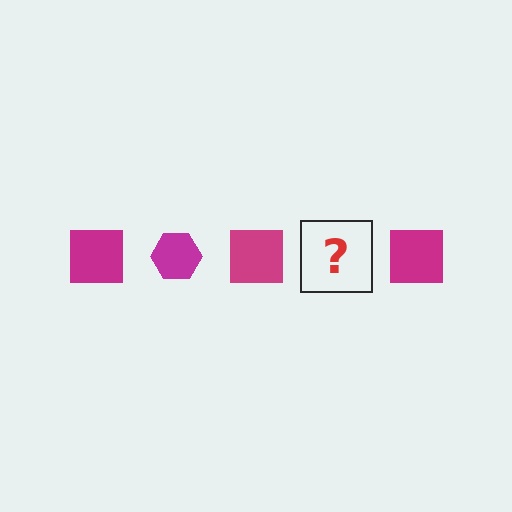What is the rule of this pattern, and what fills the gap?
The rule is that the pattern cycles through square, hexagon shapes in magenta. The gap should be filled with a magenta hexagon.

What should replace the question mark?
The question mark should be replaced with a magenta hexagon.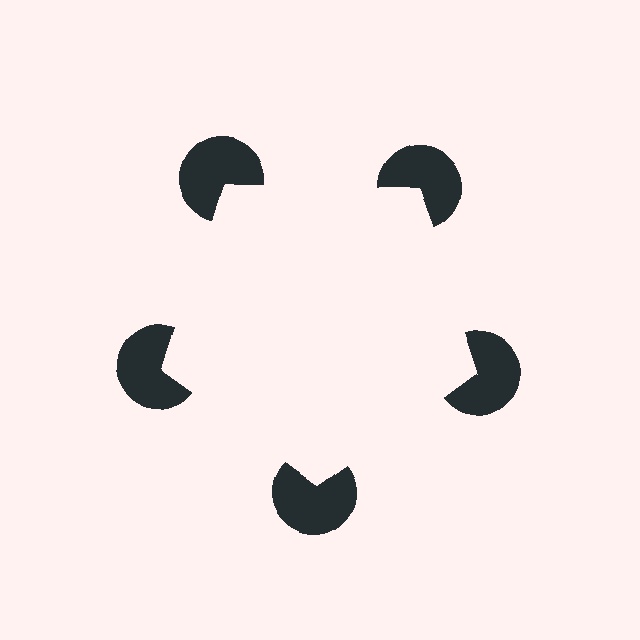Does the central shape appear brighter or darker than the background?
It typically appears slightly brighter than the background, even though no actual brightness change is drawn.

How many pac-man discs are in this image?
There are 5 — one at each vertex of the illusory pentagon.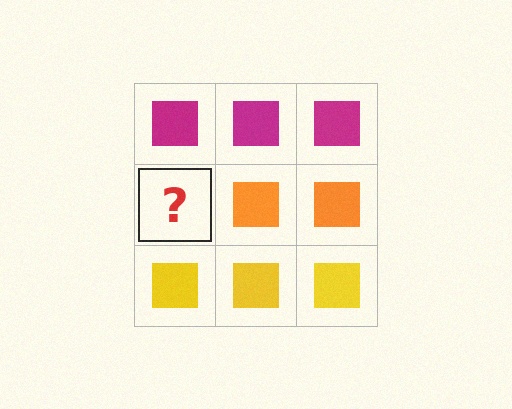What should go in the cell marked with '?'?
The missing cell should contain an orange square.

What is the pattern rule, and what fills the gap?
The rule is that each row has a consistent color. The gap should be filled with an orange square.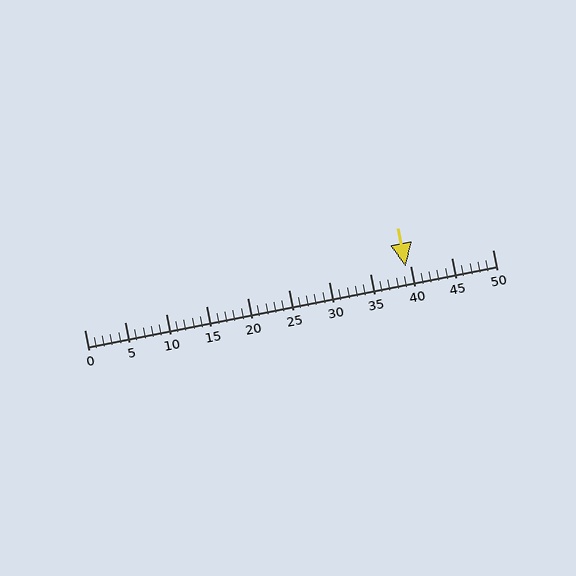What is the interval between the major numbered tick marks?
The major tick marks are spaced 5 units apart.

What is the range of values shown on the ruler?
The ruler shows values from 0 to 50.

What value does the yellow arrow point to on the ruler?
The yellow arrow points to approximately 39.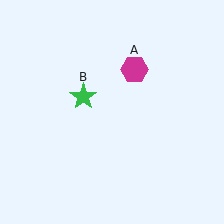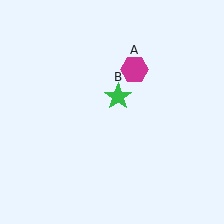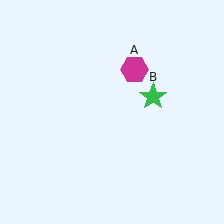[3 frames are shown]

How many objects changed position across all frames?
1 object changed position: green star (object B).